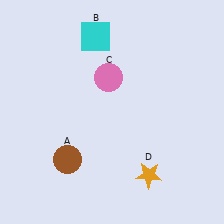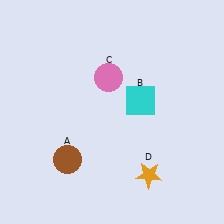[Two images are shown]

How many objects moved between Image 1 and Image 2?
1 object moved between the two images.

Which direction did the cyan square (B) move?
The cyan square (B) moved down.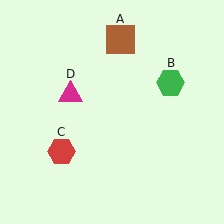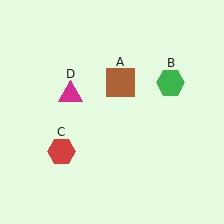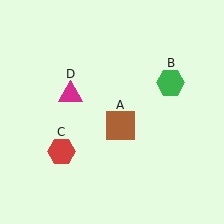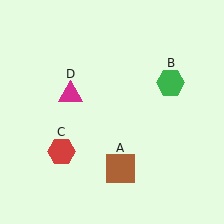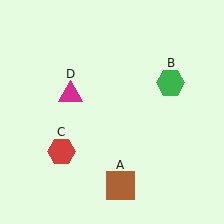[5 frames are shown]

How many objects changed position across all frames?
1 object changed position: brown square (object A).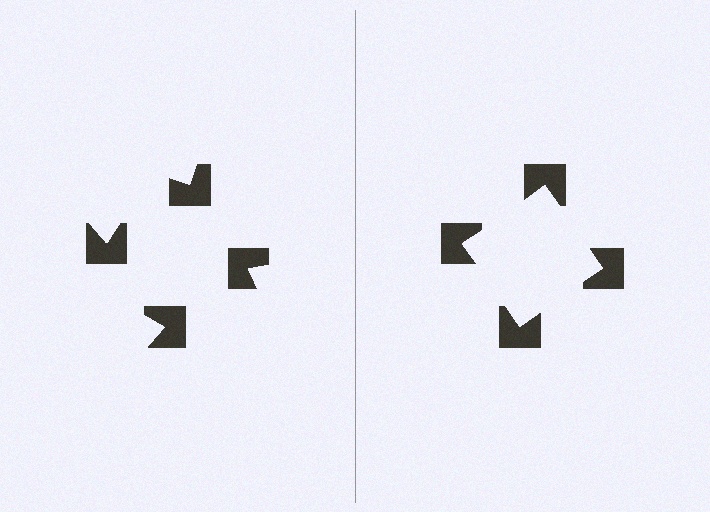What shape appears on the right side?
An illusory square.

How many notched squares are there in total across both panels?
8 — 4 on each side.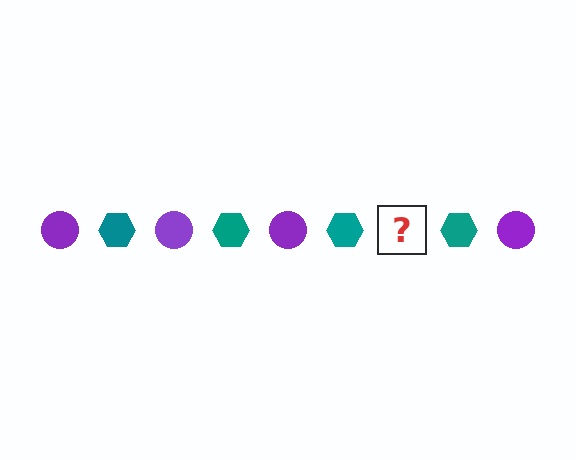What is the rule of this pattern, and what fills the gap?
The rule is that the pattern alternates between purple circle and teal hexagon. The gap should be filled with a purple circle.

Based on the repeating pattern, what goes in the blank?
The blank should be a purple circle.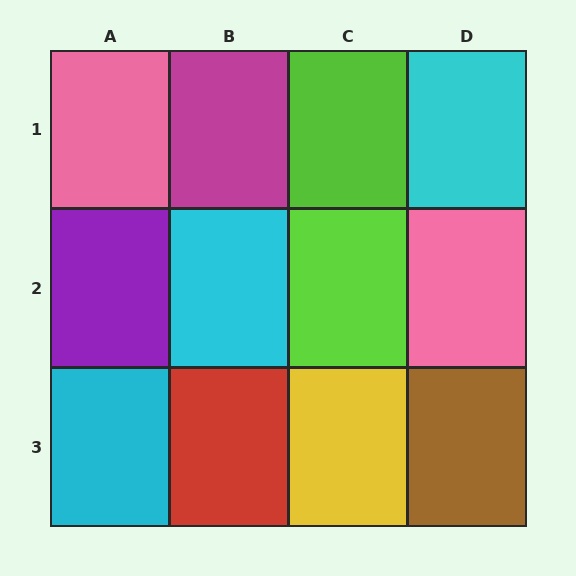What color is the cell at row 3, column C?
Yellow.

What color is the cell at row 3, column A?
Cyan.